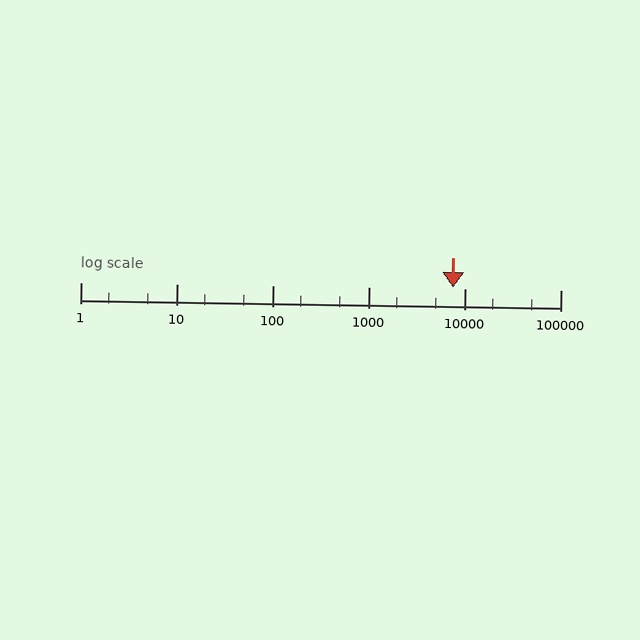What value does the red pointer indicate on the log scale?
The pointer indicates approximately 7600.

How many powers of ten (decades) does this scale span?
The scale spans 5 decades, from 1 to 100000.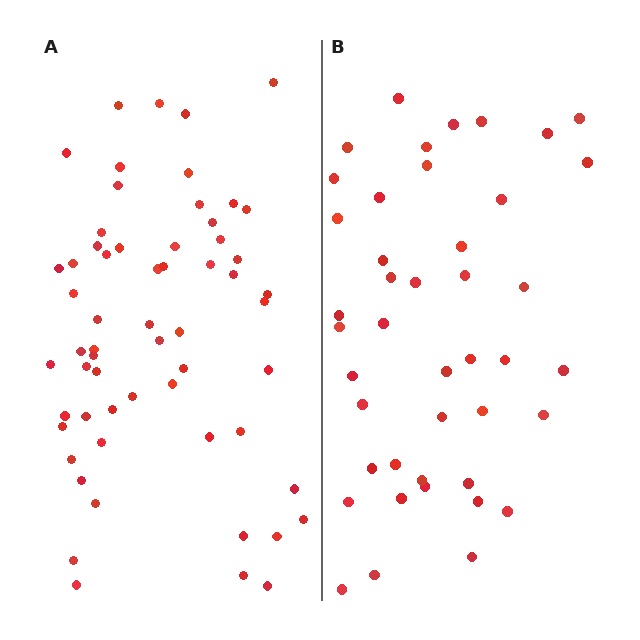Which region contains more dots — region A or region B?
Region A (the left region) has more dots.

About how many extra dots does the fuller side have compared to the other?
Region A has approximately 15 more dots than region B.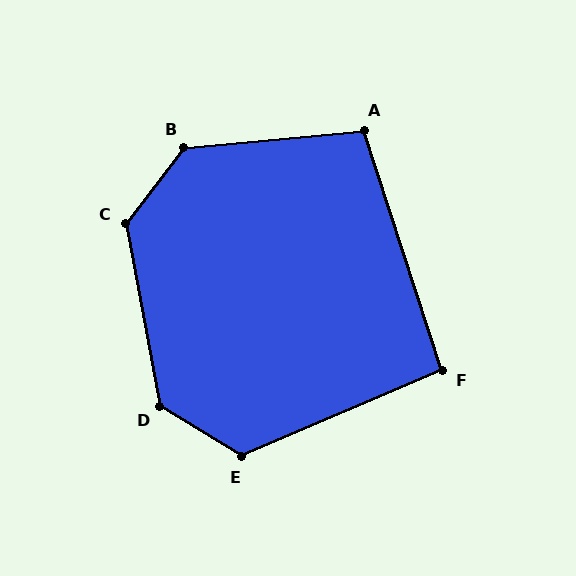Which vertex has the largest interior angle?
B, at approximately 133 degrees.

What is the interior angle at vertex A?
Approximately 103 degrees (obtuse).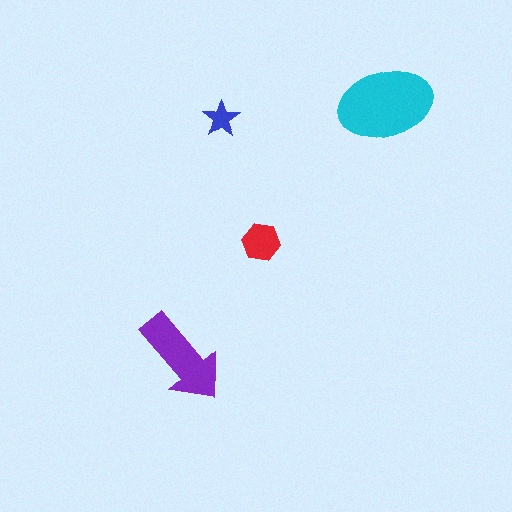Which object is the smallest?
The blue star.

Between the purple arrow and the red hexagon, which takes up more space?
The purple arrow.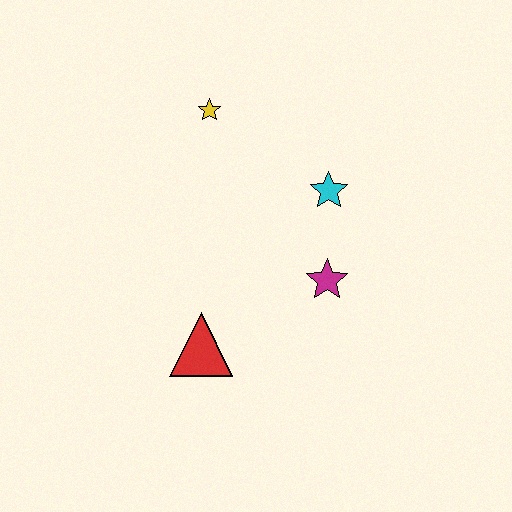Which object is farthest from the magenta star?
The yellow star is farthest from the magenta star.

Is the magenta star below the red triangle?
No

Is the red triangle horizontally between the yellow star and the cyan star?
No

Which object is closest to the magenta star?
The cyan star is closest to the magenta star.